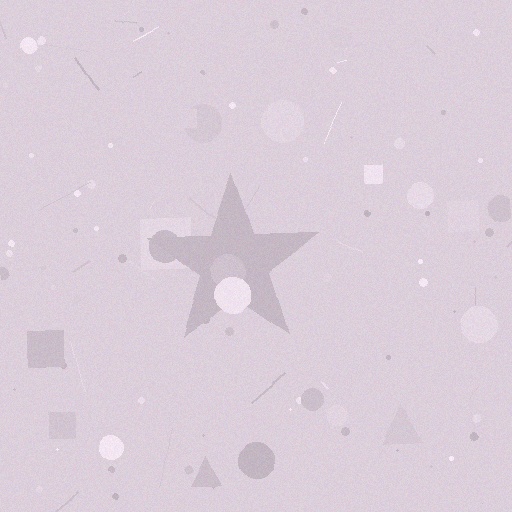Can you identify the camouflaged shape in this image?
The camouflaged shape is a star.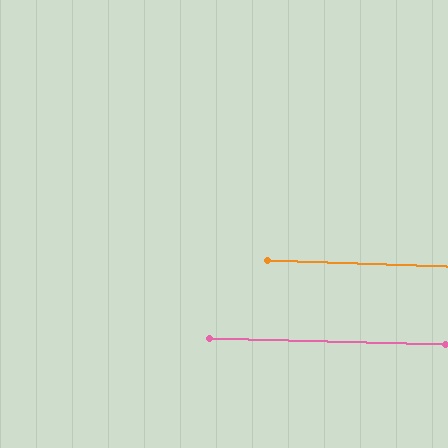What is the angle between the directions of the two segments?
Approximately 0 degrees.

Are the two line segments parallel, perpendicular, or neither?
Parallel — their directions differ by only 0.2°.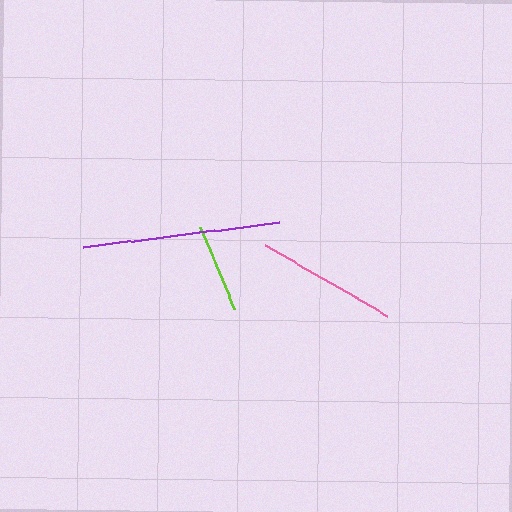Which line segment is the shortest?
The lime line is the shortest at approximately 88 pixels.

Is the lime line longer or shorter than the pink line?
The pink line is longer than the lime line.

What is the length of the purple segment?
The purple segment is approximately 198 pixels long.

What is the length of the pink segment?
The pink segment is approximately 141 pixels long.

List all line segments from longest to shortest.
From longest to shortest: purple, pink, lime.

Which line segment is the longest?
The purple line is the longest at approximately 198 pixels.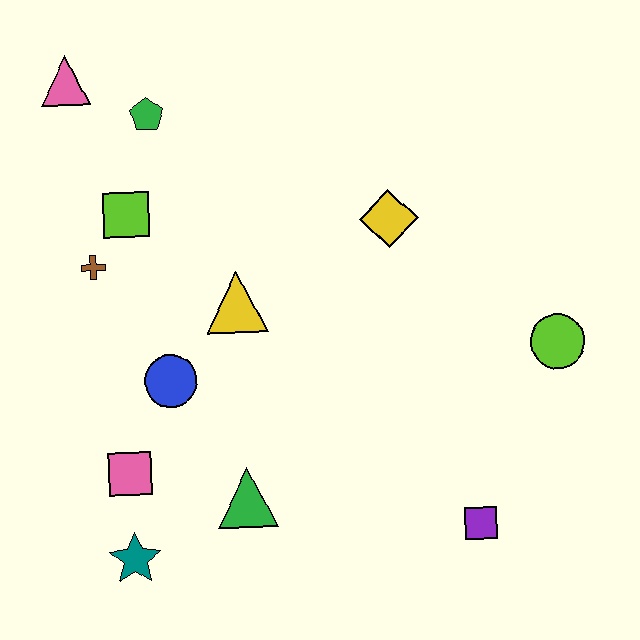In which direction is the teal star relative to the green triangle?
The teal star is to the left of the green triangle.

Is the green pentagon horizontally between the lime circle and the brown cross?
Yes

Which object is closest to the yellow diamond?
The yellow triangle is closest to the yellow diamond.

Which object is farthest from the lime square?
The purple square is farthest from the lime square.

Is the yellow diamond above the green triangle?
Yes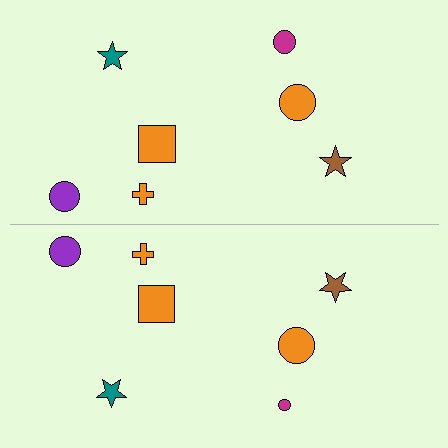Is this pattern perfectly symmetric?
No, the pattern is not perfectly symmetric. The magenta circle on the bottom side has a different size than its mirror counterpart.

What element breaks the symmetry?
The magenta circle on the bottom side has a different size than its mirror counterpart.